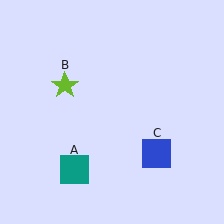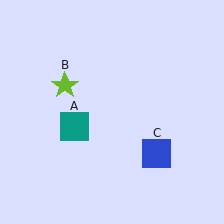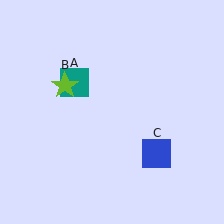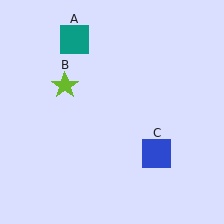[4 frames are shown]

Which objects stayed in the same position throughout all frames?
Lime star (object B) and blue square (object C) remained stationary.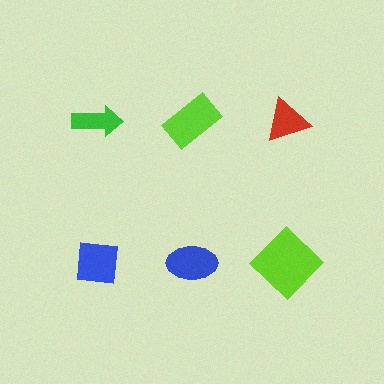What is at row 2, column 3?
A lime diamond.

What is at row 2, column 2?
A blue ellipse.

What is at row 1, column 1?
A green arrow.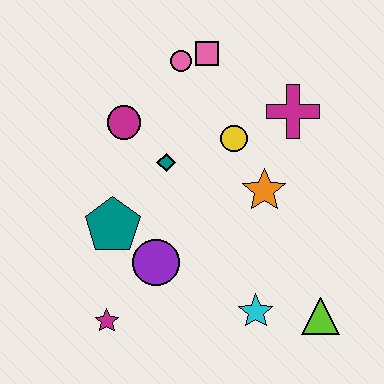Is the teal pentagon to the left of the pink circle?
Yes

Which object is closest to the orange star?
The yellow circle is closest to the orange star.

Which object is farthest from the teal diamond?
The lime triangle is farthest from the teal diamond.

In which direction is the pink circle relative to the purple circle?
The pink circle is above the purple circle.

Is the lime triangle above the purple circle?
No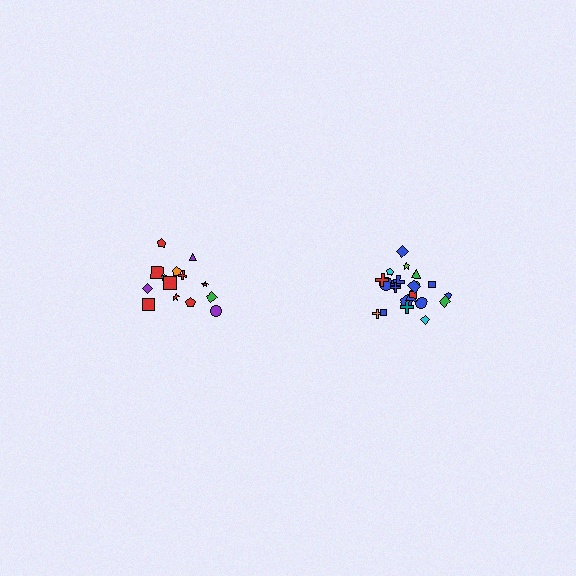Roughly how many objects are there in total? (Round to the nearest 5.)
Roughly 35 objects in total.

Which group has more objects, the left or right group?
The right group.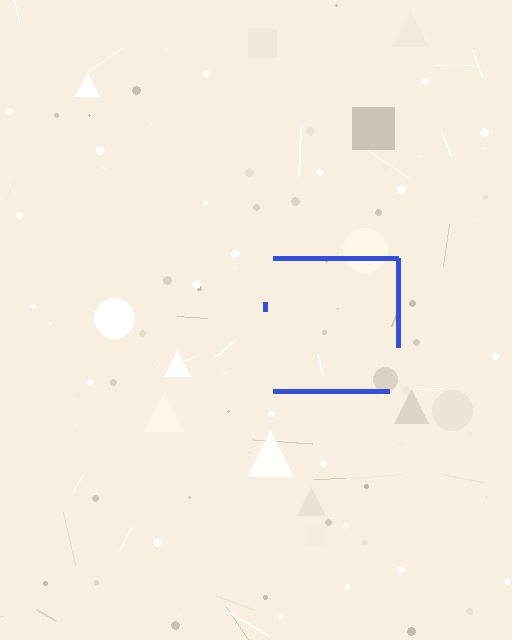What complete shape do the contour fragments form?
The contour fragments form a square.